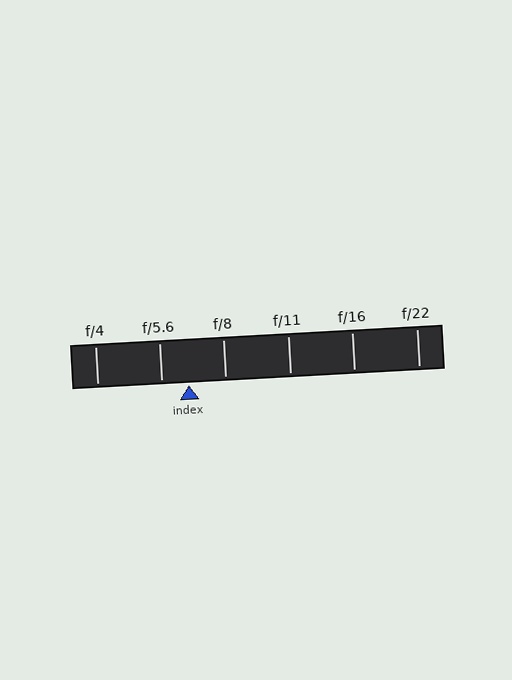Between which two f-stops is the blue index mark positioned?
The index mark is between f/5.6 and f/8.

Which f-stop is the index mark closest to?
The index mark is closest to f/5.6.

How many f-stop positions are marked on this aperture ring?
There are 6 f-stop positions marked.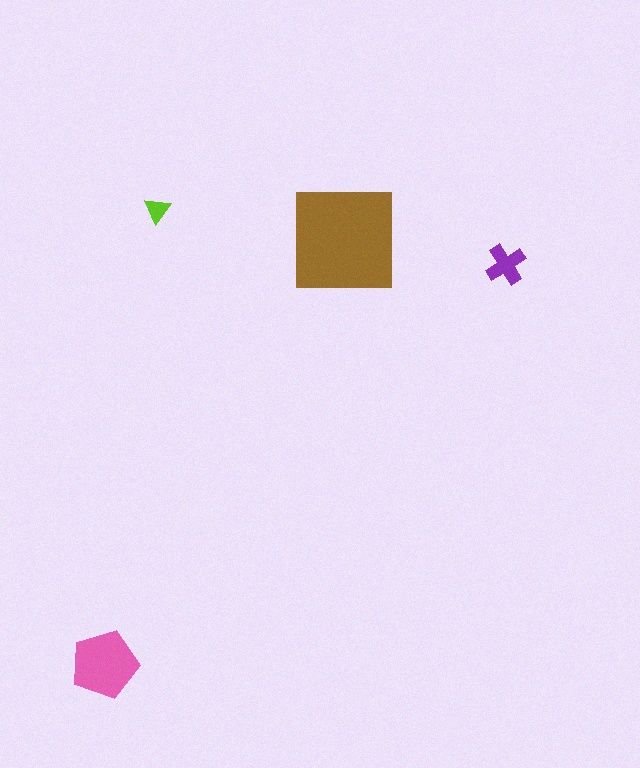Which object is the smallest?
The lime triangle.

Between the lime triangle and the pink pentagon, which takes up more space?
The pink pentagon.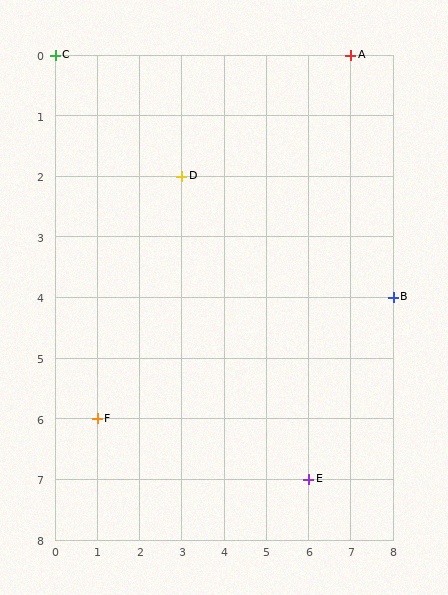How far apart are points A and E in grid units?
Points A and E are 1 column and 7 rows apart (about 7.1 grid units diagonally).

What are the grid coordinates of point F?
Point F is at grid coordinates (1, 6).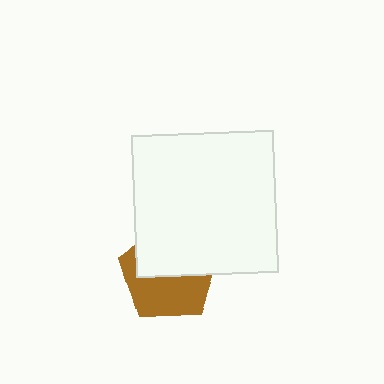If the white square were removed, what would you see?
You would see the complete brown pentagon.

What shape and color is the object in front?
The object in front is a white square.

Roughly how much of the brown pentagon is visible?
About half of it is visible (roughly 51%).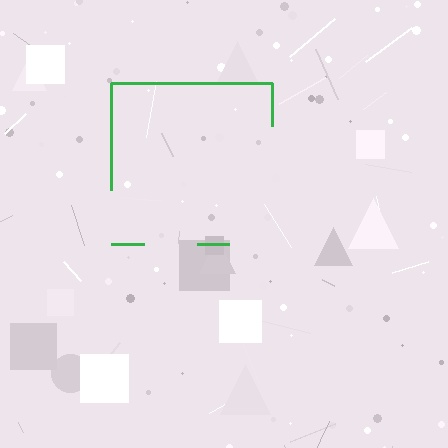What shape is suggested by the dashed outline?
The dashed outline suggests a square.